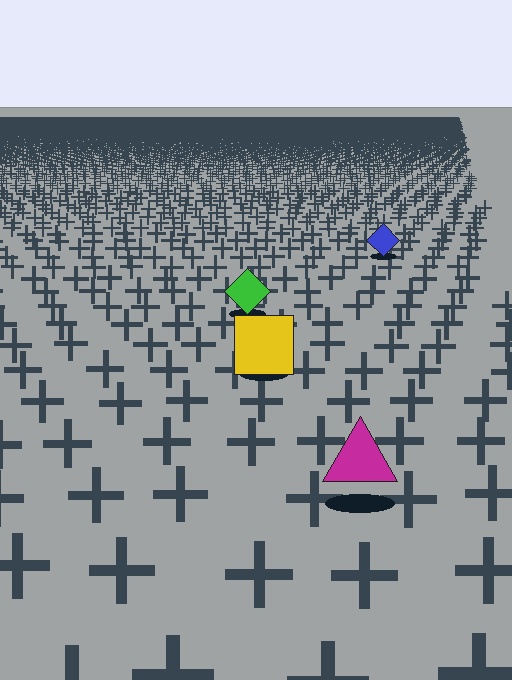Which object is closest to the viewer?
The magenta triangle is closest. The texture marks near it are larger and more spread out.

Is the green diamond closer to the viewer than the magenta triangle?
No. The magenta triangle is closer — you can tell from the texture gradient: the ground texture is coarser near it.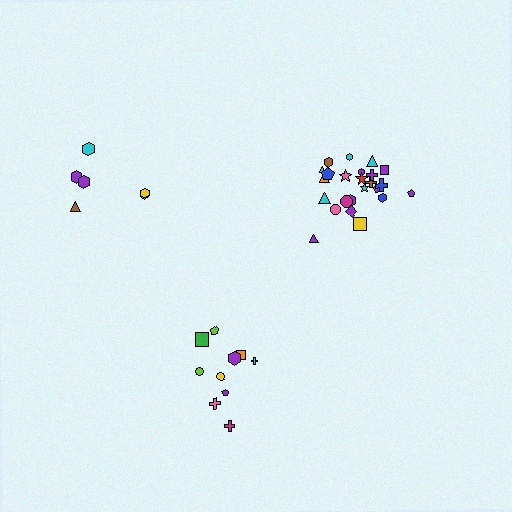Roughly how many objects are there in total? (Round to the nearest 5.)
Roughly 40 objects in total.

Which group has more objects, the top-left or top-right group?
The top-right group.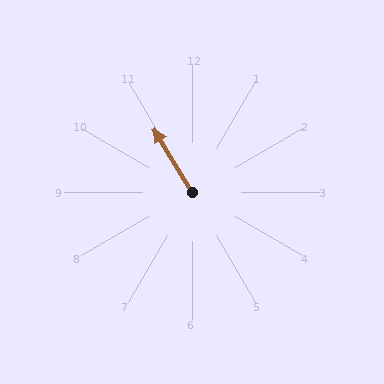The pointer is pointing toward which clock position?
Roughly 11 o'clock.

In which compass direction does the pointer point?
Northwest.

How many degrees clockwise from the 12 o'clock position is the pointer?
Approximately 329 degrees.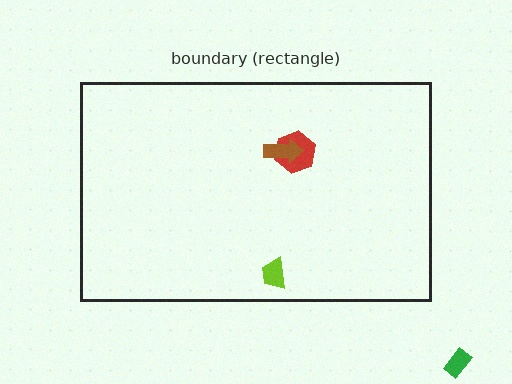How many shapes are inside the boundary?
3 inside, 1 outside.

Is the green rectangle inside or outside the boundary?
Outside.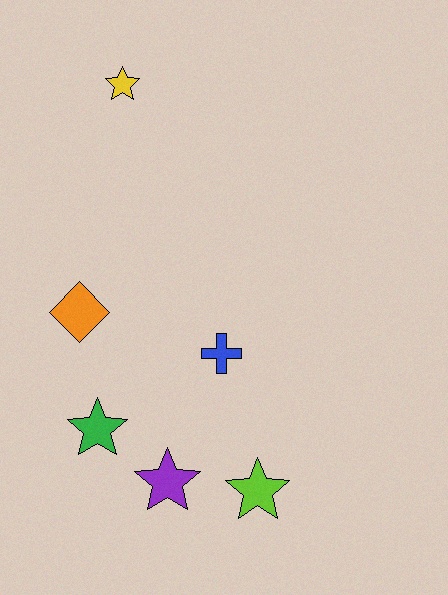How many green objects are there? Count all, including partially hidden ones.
There is 1 green object.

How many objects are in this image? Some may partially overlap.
There are 6 objects.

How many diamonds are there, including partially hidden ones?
There is 1 diamond.